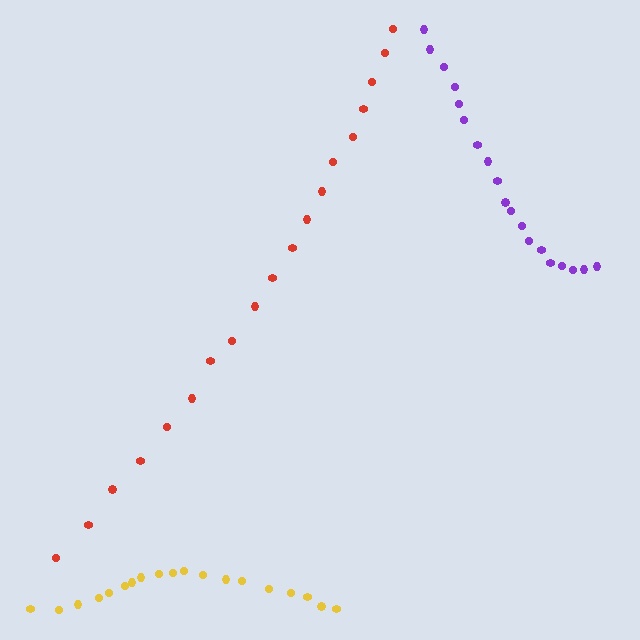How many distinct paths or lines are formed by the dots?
There are 3 distinct paths.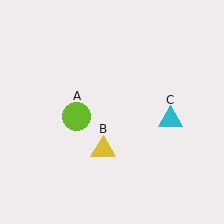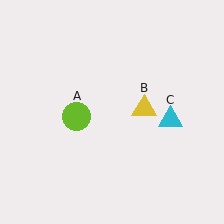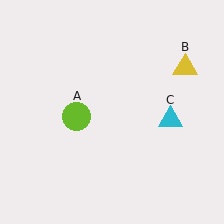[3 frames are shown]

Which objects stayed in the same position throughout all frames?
Lime circle (object A) and cyan triangle (object C) remained stationary.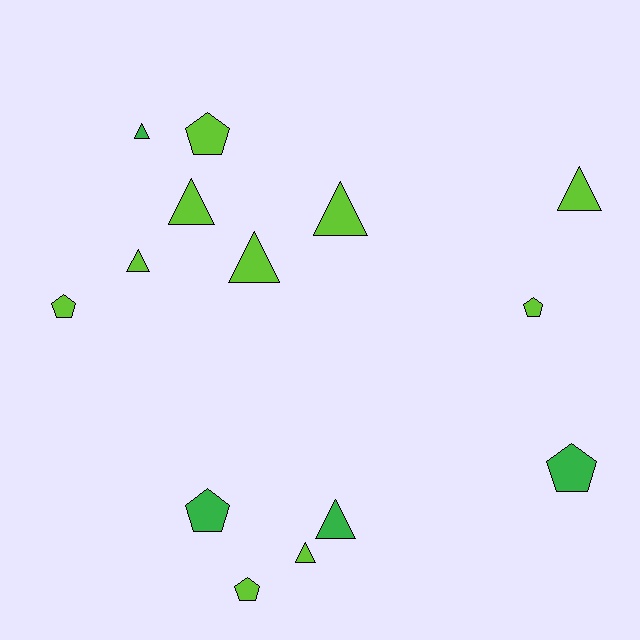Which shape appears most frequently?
Triangle, with 8 objects.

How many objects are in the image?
There are 14 objects.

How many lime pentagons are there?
There are 4 lime pentagons.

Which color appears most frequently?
Lime, with 10 objects.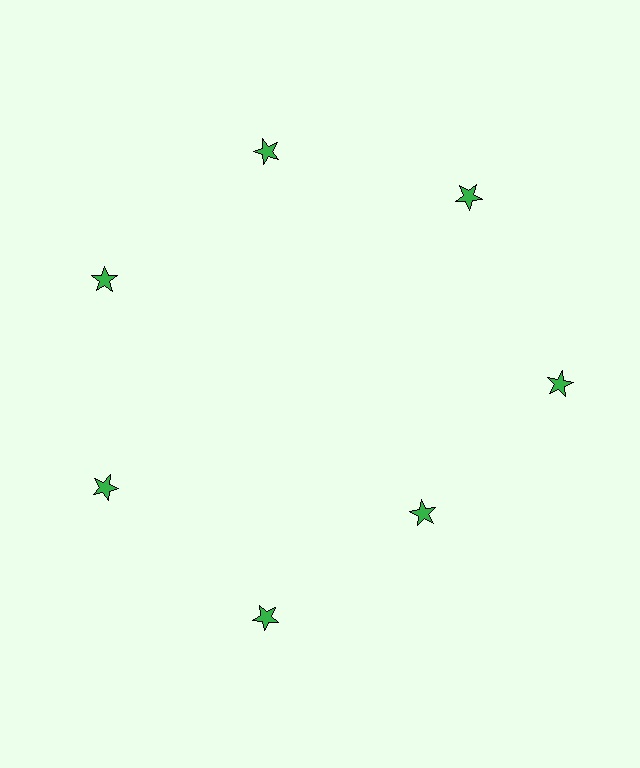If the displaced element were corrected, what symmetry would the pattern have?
It would have 7-fold rotational symmetry — the pattern would map onto itself every 51 degrees.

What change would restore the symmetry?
The symmetry would be restored by moving it outward, back onto the ring so that all 7 stars sit at equal angles and equal distance from the center.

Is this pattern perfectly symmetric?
No. The 7 green stars are arranged in a ring, but one element near the 5 o'clock position is pulled inward toward the center, breaking the 7-fold rotational symmetry.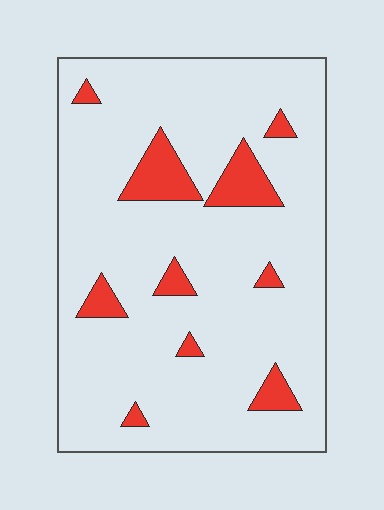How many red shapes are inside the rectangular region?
10.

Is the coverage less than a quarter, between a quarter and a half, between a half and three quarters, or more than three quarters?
Less than a quarter.